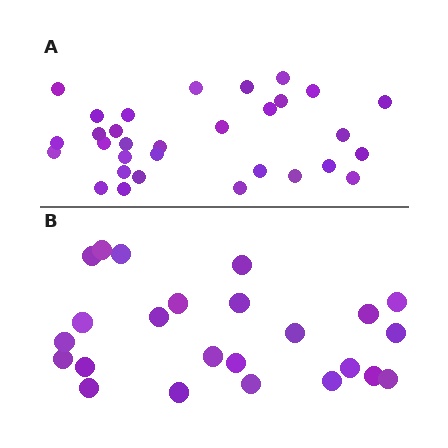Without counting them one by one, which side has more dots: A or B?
Region A (the top region) has more dots.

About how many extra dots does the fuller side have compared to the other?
Region A has roughly 8 or so more dots than region B.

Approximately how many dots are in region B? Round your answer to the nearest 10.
About 20 dots. (The exact count is 24, which rounds to 20.)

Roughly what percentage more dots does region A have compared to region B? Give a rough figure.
About 30% more.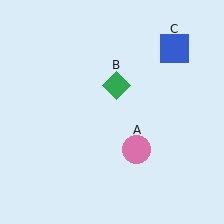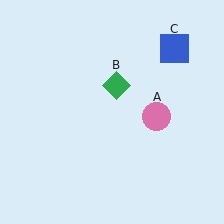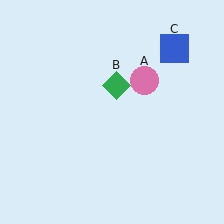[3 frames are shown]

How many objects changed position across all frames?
1 object changed position: pink circle (object A).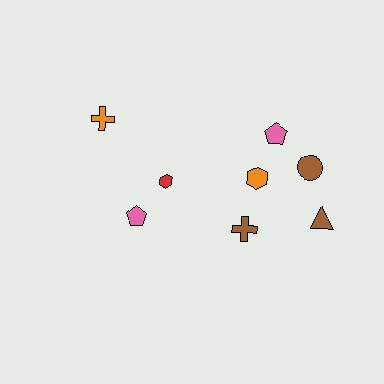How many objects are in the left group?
There are 3 objects.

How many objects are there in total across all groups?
There are 8 objects.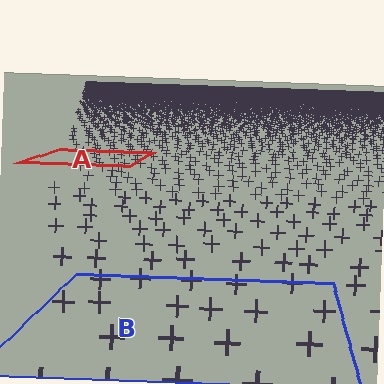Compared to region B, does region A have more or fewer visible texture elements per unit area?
Region A has more texture elements per unit area — they are packed more densely because it is farther away.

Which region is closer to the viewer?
Region B is closer. The texture elements there are larger and more spread out.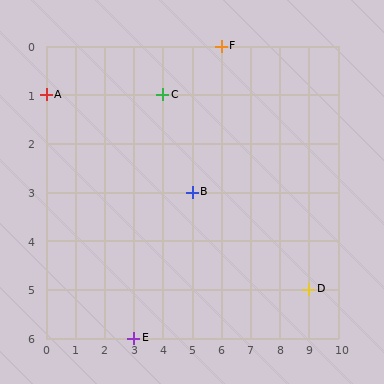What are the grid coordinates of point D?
Point D is at grid coordinates (9, 5).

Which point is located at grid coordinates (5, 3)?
Point B is at (5, 3).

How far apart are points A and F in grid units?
Points A and F are 6 columns and 1 row apart (about 6.1 grid units diagonally).